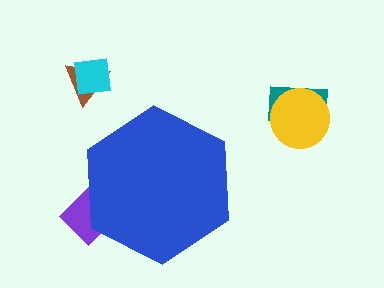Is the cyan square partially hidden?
No, the cyan square is fully visible.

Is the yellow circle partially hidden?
No, the yellow circle is fully visible.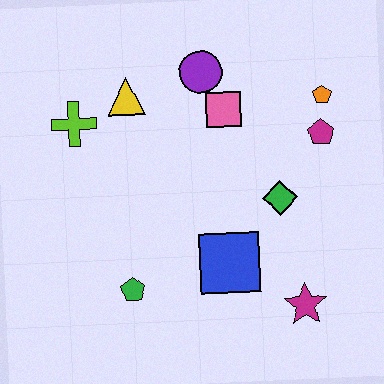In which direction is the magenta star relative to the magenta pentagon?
The magenta star is below the magenta pentagon.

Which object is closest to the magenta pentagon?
The orange pentagon is closest to the magenta pentagon.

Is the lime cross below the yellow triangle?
Yes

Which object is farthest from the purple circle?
The magenta star is farthest from the purple circle.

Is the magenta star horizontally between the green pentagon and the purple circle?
No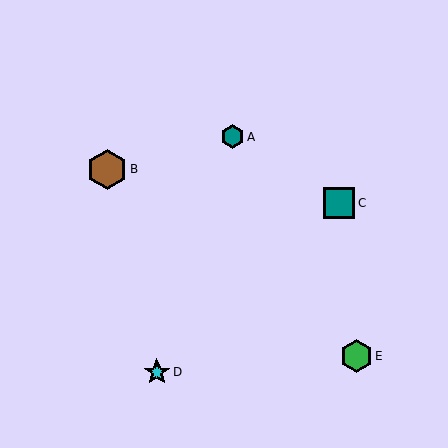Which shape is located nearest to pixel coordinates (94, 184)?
The brown hexagon (labeled B) at (107, 169) is nearest to that location.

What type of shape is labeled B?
Shape B is a brown hexagon.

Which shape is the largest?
The brown hexagon (labeled B) is the largest.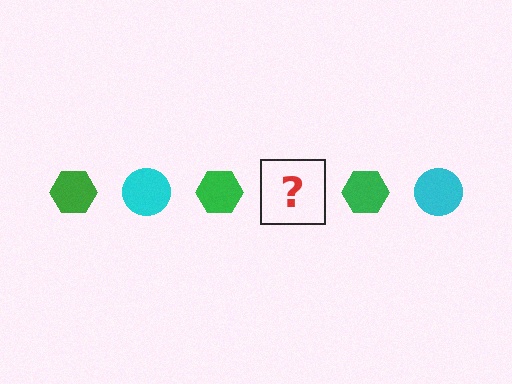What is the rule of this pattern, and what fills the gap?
The rule is that the pattern alternates between green hexagon and cyan circle. The gap should be filled with a cyan circle.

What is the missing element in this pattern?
The missing element is a cyan circle.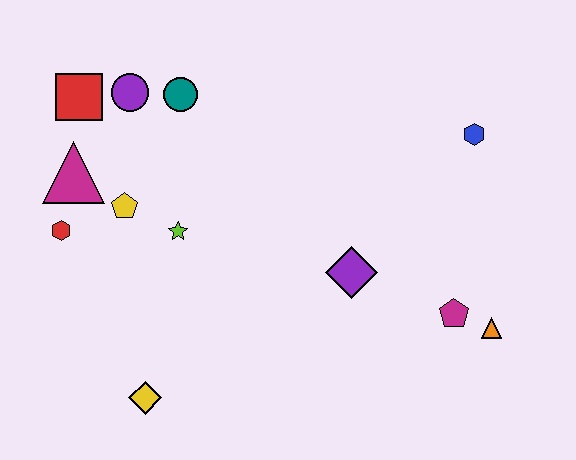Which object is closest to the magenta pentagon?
The orange triangle is closest to the magenta pentagon.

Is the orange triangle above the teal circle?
No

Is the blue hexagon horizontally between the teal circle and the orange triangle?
Yes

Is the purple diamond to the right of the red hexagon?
Yes